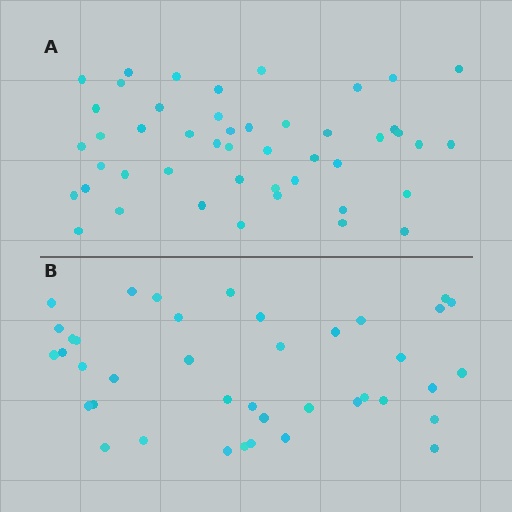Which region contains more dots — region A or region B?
Region A (the top region) has more dots.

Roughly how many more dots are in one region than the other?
Region A has roughly 8 or so more dots than region B.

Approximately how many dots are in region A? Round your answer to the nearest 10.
About 50 dots. (The exact count is 47, which rounds to 50.)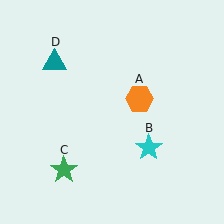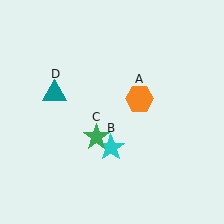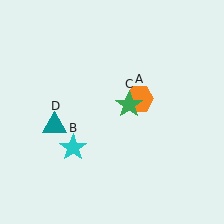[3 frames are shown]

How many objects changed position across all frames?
3 objects changed position: cyan star (object B), green star (object C), teal triangle (object D).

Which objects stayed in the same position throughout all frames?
Orange hexagon (object A) remained stationary.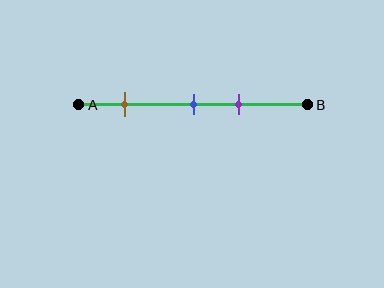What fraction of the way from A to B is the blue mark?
The blue mark is approximately 50% (0.5) of the way from A to B.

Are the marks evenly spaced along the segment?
No, the marks are not evenly spaced.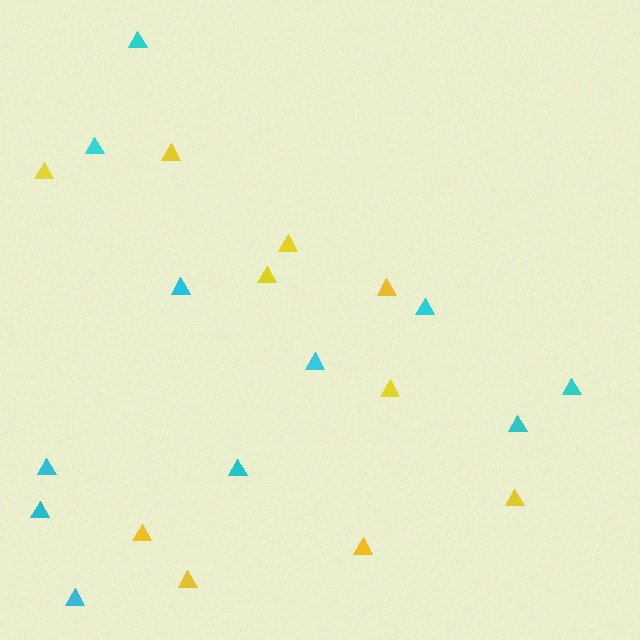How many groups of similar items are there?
There are 2 groups: one group of yellow triangles (10) and one group of cyan triangles (11).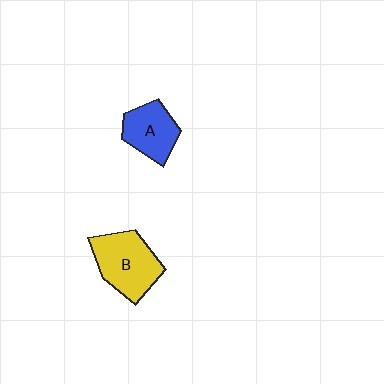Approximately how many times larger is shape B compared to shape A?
Approximately 1.4 times.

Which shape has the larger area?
Shape B (yellow).